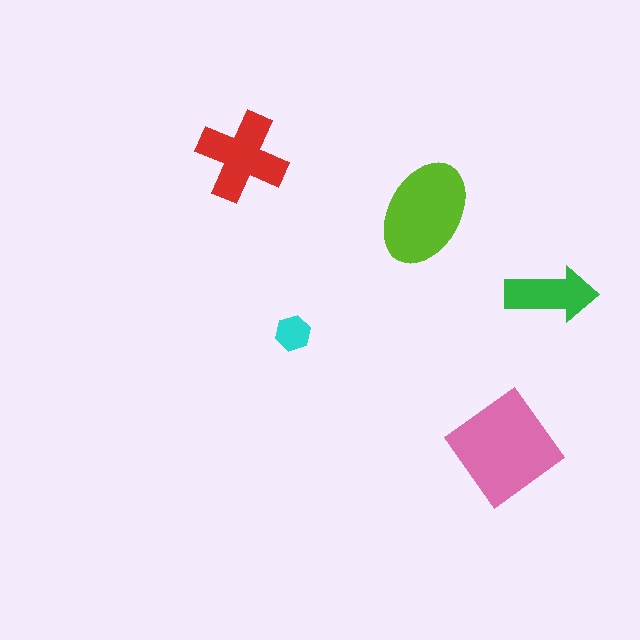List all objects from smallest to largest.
The cyan hexagon, the green arrow, the red cross, the lime ellipse, the pink diamond.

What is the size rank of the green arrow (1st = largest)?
4th.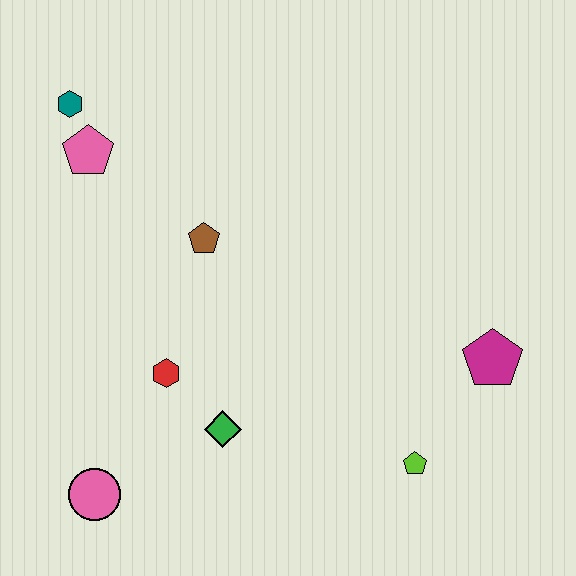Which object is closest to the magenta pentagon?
The lime pentagon is closest to the magenta pentagon.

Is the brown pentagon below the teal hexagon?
Yes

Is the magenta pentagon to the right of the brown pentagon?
Yes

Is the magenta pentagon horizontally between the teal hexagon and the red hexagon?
No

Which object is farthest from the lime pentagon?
The teal hexagon is farthest from the lime pentagon.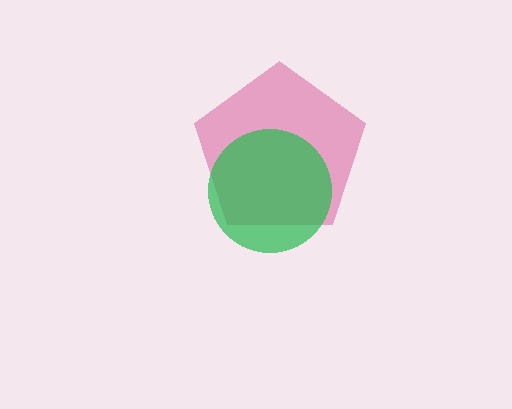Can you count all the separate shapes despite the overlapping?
Yes, there are 2 separate shapes.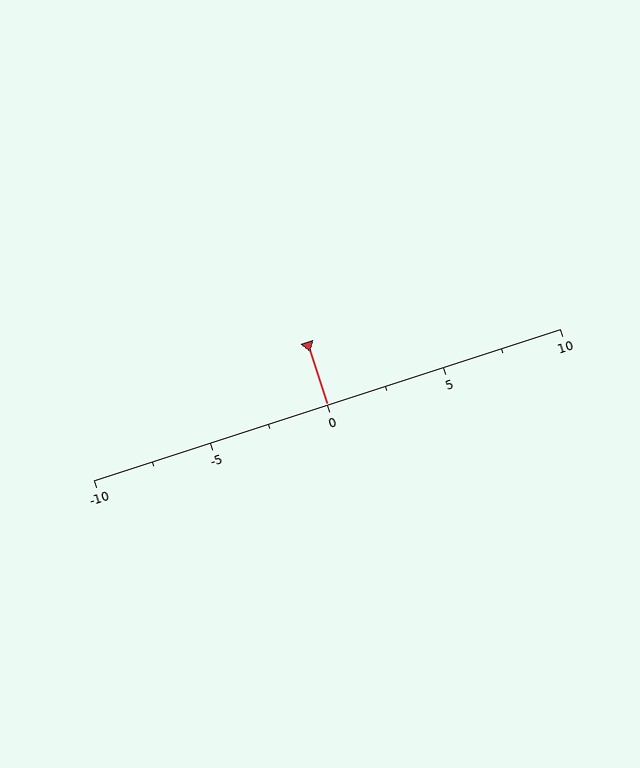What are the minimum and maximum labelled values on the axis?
The axis runs from -10 to 10.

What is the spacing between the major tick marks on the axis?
The major ticks are spaced 5 apart.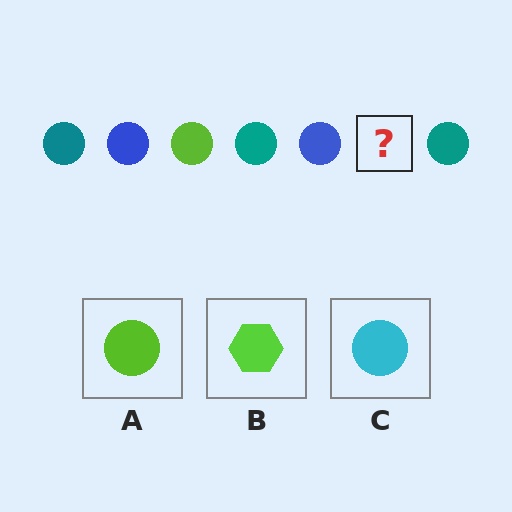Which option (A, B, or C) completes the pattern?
A.